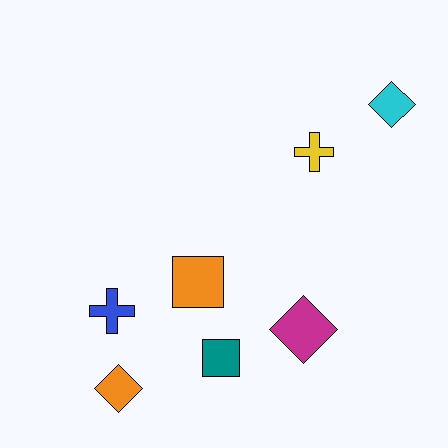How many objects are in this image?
There are 7 objects.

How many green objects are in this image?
There are no green objects.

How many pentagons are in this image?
There are no pentagons.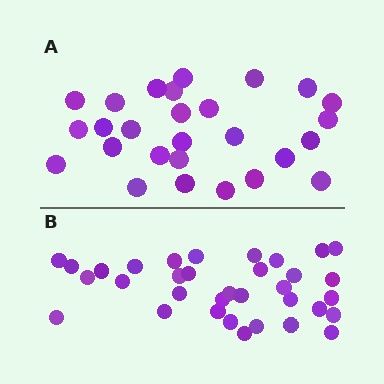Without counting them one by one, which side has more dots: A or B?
Region B (the bottom region) has more dots.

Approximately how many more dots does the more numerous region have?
Region B has roughly 8 or so more dots than region A.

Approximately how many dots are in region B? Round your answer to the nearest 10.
About 30 dots. (The exact count is 34, which rounds to 30.)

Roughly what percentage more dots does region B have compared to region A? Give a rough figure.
About 25% more.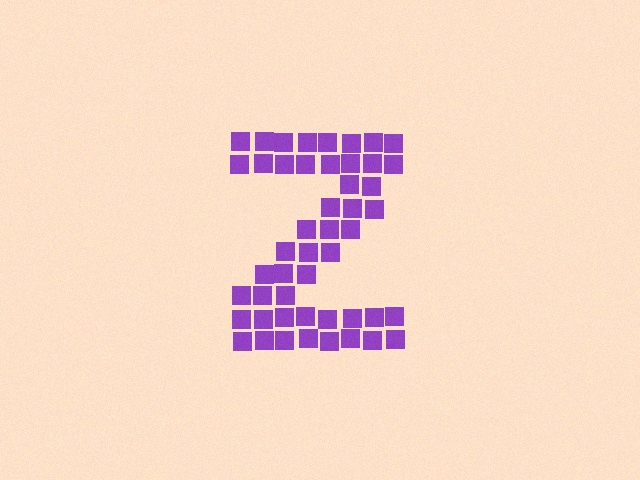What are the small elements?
The small elements are squares.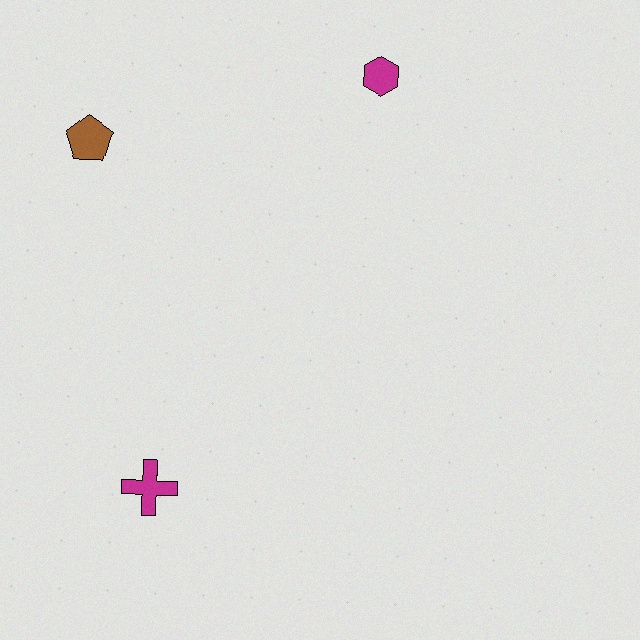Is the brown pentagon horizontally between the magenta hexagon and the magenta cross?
No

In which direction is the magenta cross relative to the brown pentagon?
The magenta cross is below the brown pentagon.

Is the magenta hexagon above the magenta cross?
Yes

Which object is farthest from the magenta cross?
The magenta hexagon is farthest from the magenta cross.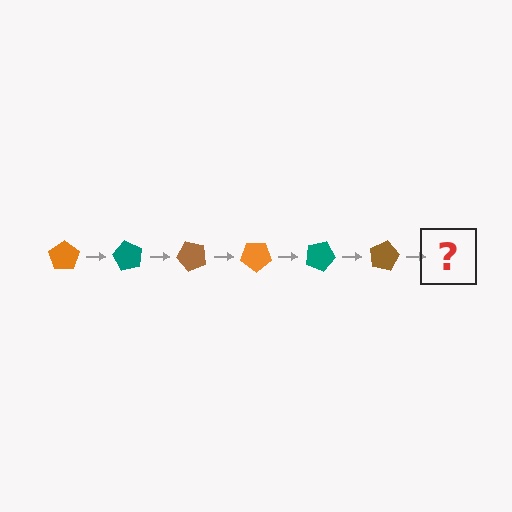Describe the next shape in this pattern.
It should be an orange pentagon, rotated 360 degrees from the start.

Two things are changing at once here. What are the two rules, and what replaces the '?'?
The two rules are that it rotates 60 degrees each step and the color cycles through orange, teal, and brown. The '?' should be an orange pentagon, rotated 360 degrees from the start.